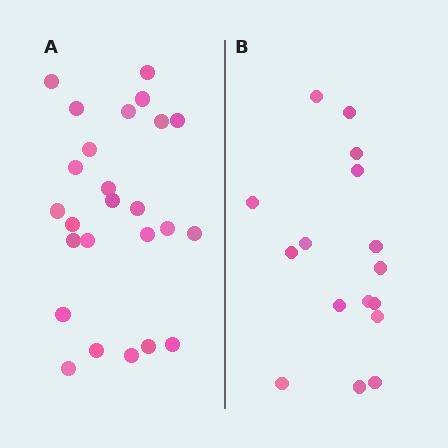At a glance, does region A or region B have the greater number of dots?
Region A (the left region) has more dots.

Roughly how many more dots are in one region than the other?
Region A has roughly 8 or so more dots than region B.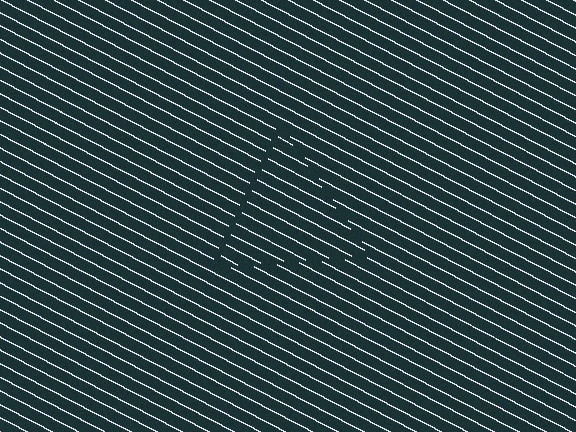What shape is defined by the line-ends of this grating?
An illusory triangle. The interior of the shape contains the same grating, shifted by half a period — the contour is defined by the phase discontinuity where line-ends from the inner and outer gratings abut.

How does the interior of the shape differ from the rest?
The interior of the shape contains the same grating, shifted by half a period — the contour is defined by the phase discontinuity where line-ends from the inner and outer gratings abut.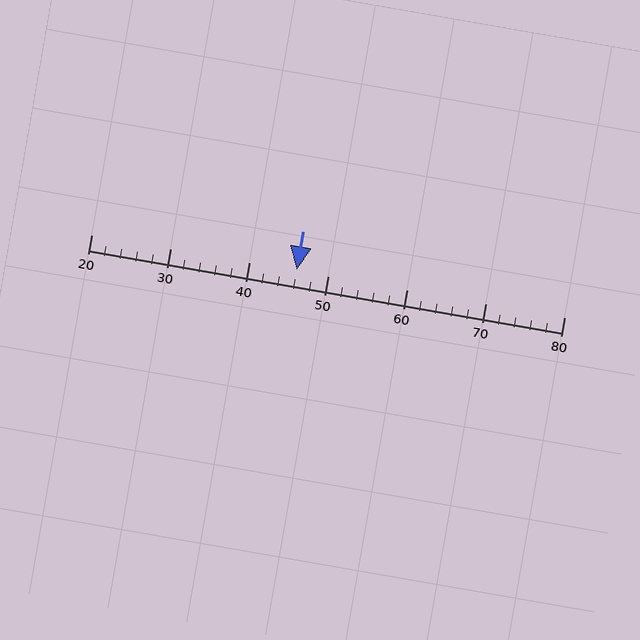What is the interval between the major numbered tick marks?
The major tick marks are spaced 10 units apart.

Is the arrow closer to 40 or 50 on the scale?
The arrow is closer to 50.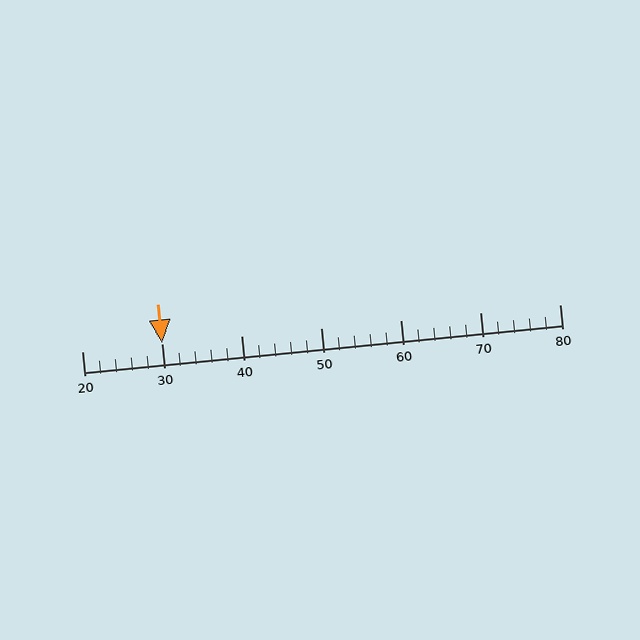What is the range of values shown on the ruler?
The ruler shows values from 20 to 80.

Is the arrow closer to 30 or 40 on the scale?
The arrow is closer to 30.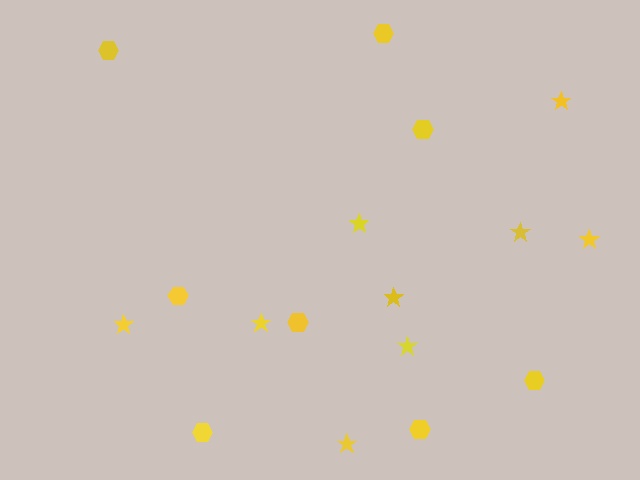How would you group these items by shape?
There are 2 groups: one group of hexagons (8) and one group of stars (9).